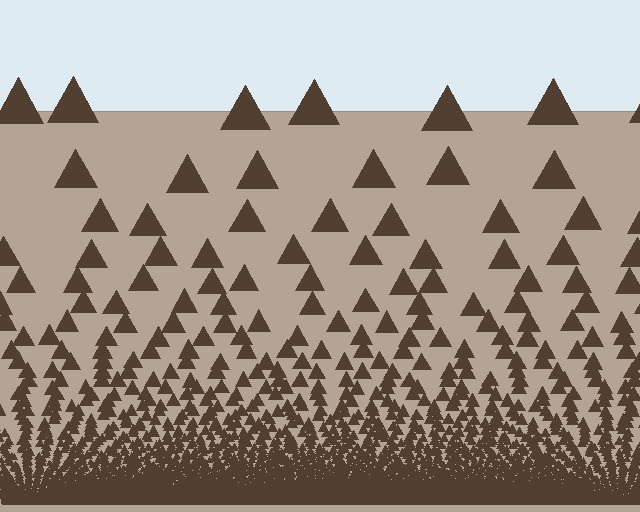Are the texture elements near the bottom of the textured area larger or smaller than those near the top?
Smaller. The gradient is inverted — elements near the bottom are smaller and denser.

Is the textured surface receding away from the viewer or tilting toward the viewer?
The surface appears to tilt toward the viewer. Texture elements get larger and sparser toward the top.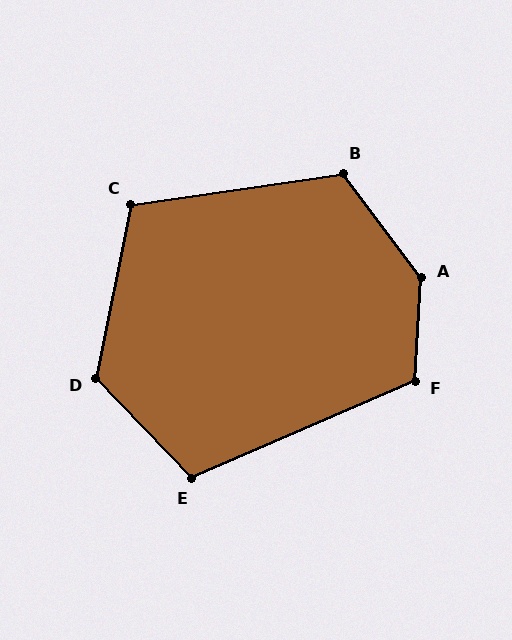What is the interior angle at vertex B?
Approximately 119 degrees (obtuse).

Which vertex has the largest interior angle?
A, at approximately 140 degrees.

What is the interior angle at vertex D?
Approximately 125 degrees (obtuse).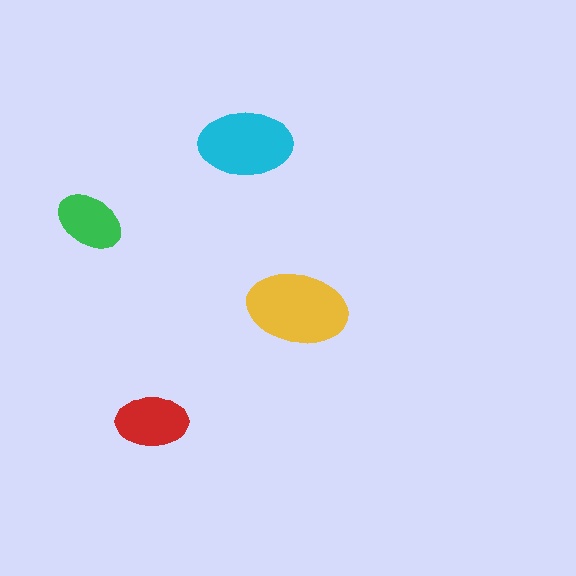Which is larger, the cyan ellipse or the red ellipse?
The cyan one.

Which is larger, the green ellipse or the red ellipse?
The red one.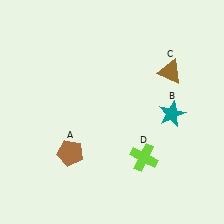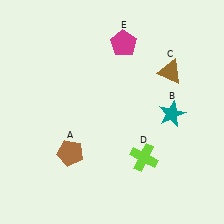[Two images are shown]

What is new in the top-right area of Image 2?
A magenta pentagon (E) was added in the top-right area of Image 2.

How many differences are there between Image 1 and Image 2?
There is 1 difference between the two images.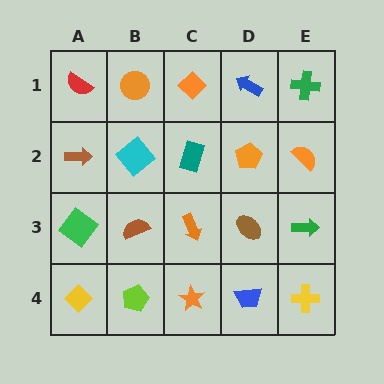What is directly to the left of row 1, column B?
A red semicircle.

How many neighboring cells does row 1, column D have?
3.